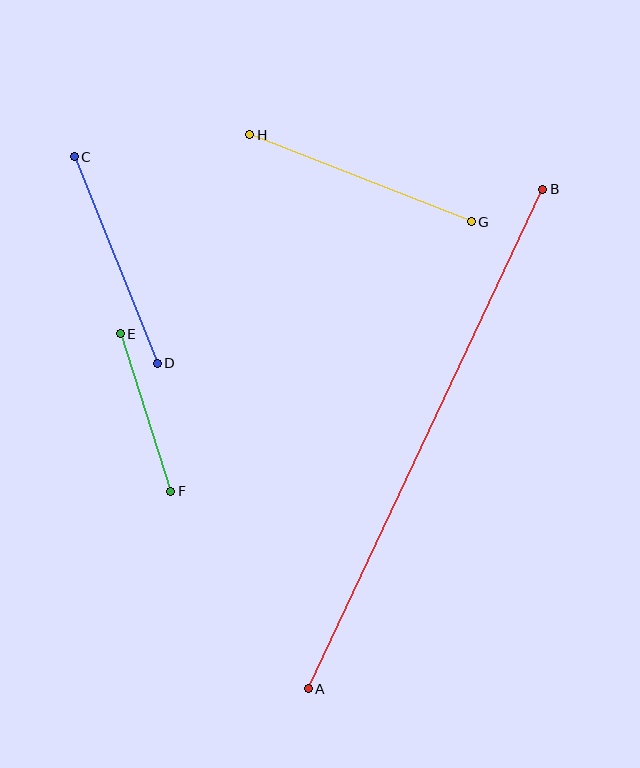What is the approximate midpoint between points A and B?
The midpoint is at approximately (425, 439) pixels.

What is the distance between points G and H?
The distance is approximately 238 pixels.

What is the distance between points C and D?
The distance is approximately 223 pixels.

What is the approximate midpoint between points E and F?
The midpoint is at approximately (146, 412) pixels.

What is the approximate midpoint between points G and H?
The midpoint is at approximately (360, 178) pixels.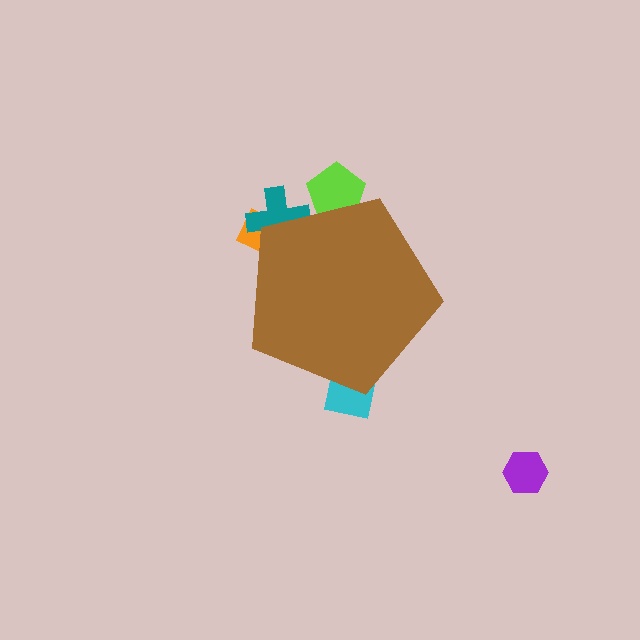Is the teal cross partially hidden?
Yes, the teal cross is partially hidden behind the brown pentagon.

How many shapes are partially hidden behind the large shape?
4 shapes are partially hidden.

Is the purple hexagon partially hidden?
No, the purple hexagon is fully visible.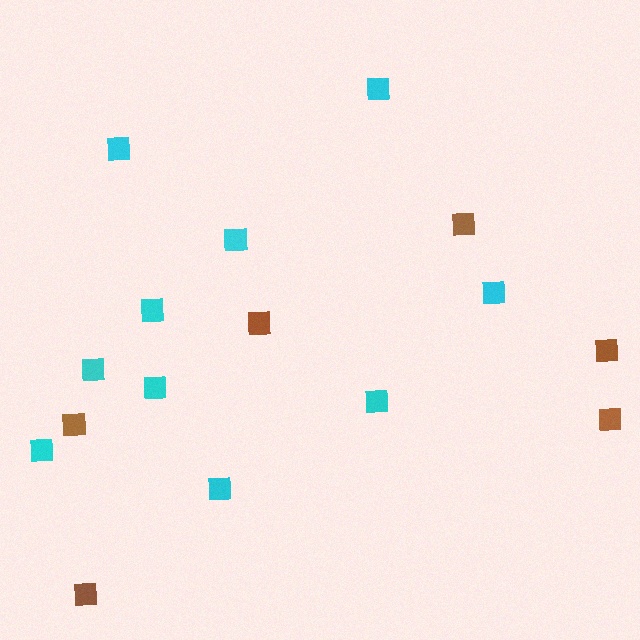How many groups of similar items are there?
There are 2 groups: one group of cyan squares (10) and one group of brown squares (6).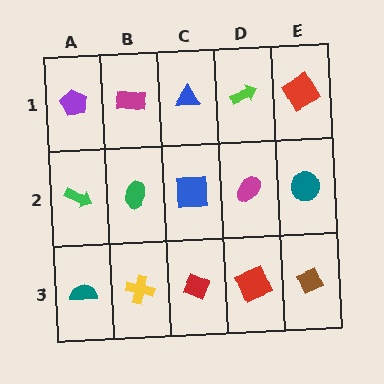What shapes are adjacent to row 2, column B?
A magenta rectangle (row 1, column B), a yellow cross (row 3, column B), a green arrow (row 2, column A), a blue square (row 2, column C).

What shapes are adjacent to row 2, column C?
A blue triangle (row 1, column C), a red diamond (row 3, column C), a green ellipse (row 2, column B), a magenta ellipse (row 2, column D).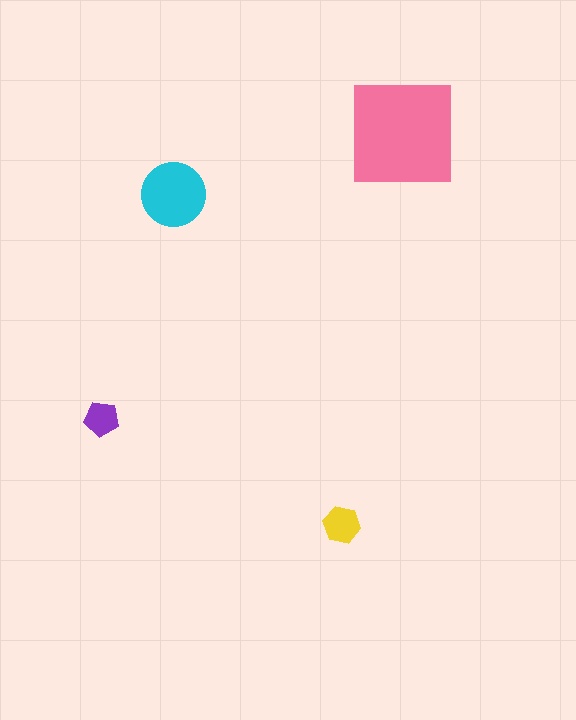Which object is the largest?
The pink square.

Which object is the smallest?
The purple pentagon.